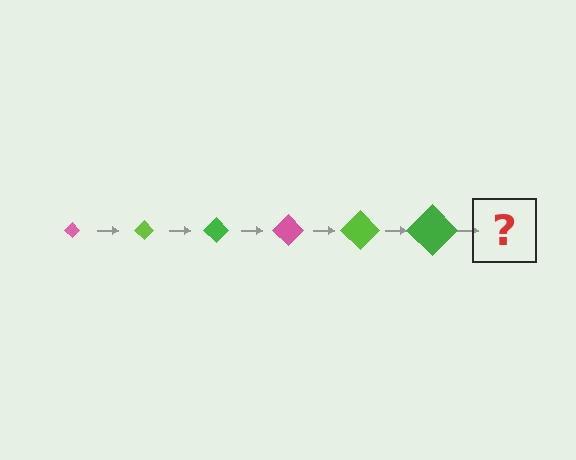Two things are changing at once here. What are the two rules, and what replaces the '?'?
The two rules are that the diamond grows larger each step and the color cycles through pink, lime, and green. The '?' should be a pink diamond, larger than the previous one.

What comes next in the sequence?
The next element should be a pink diamond, larger than the previous one.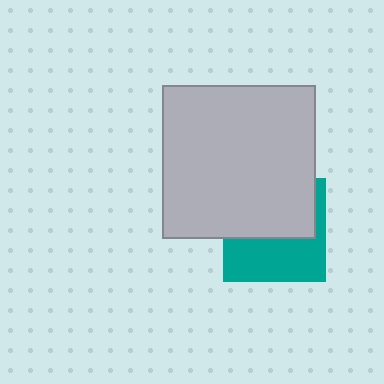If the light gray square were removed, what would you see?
You would see the complete teal square.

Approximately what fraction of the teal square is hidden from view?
Roughly 54% of the teal square is hidden behind the light gray square.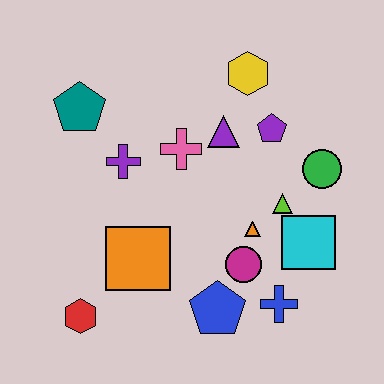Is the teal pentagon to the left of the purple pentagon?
Yes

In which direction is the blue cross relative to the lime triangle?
The blue cross is below the lime triangle.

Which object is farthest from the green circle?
The red hexagon is farthest from the green circle.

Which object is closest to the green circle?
The lime triangle is closest to the green circle.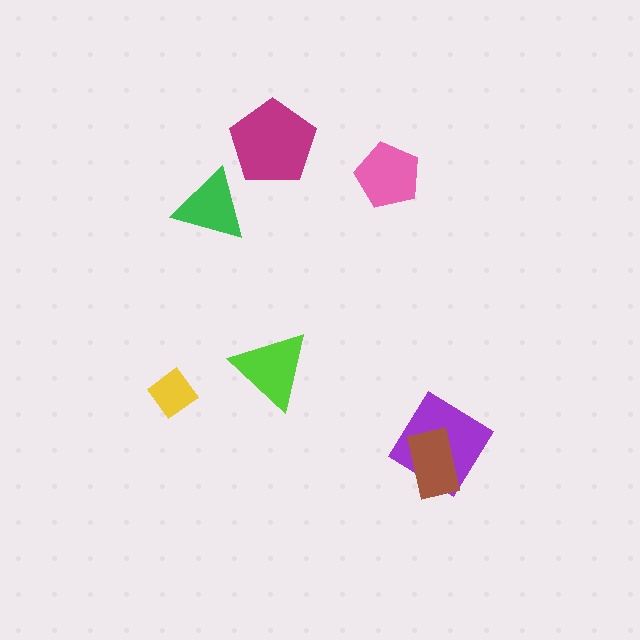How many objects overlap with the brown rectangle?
1 object overlaps with the brown rectangle.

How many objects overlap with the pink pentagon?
0 objects overlap with the pink pentagon.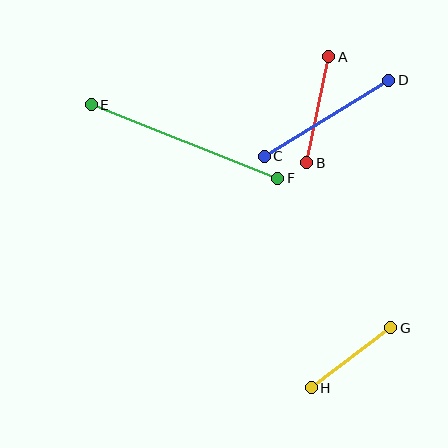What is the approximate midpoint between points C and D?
The midpoint is at approximately (327, 118) pixels.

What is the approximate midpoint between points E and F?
The midpoint is at approximately (184, 141) pixels.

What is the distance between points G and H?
The distance is approximately 100 pixels.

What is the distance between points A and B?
The distance is approximately 108 pixels.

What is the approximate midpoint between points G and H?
The midpoint is at approximately (351, 358) pixels.